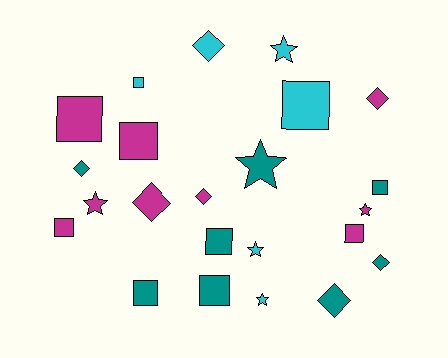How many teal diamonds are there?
There are 3 teal diamonds.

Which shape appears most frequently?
Square, with 10 objects.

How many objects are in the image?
There are 23 objects.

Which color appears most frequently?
Magenta, with 9 objects.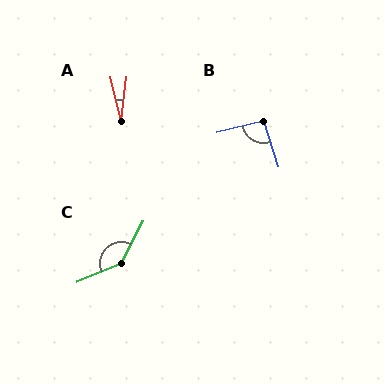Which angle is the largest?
C, at approximately 139 degrees.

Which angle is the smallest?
A, at approximately 20 degrees.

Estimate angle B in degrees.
Approximately 95 degrees.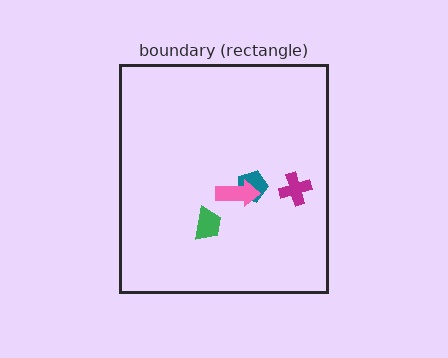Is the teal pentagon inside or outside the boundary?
Inside.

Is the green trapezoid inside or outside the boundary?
Inside.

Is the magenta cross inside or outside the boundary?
Inside.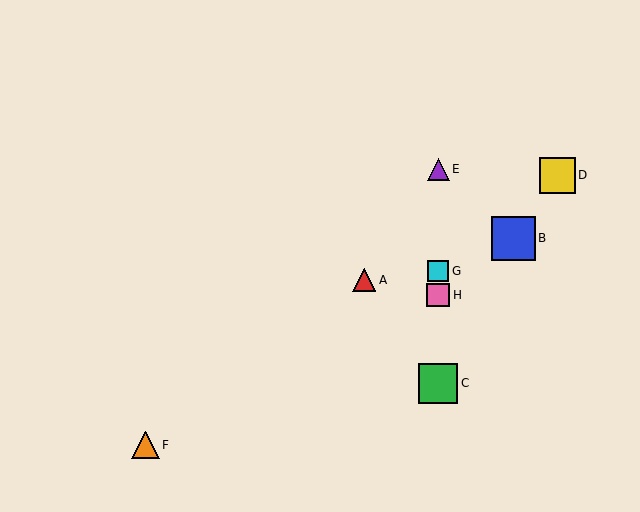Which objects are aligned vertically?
Objects C, E, G, H are aligned vertically.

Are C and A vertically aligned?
No, C is at x≈438 and A is at x≈364.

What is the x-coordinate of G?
Object G is at x≈438.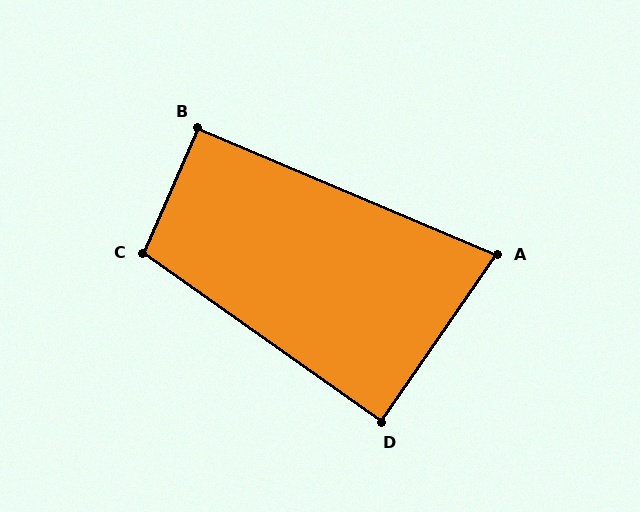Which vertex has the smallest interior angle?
A, at approximately 78 degrees.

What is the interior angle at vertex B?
Approximately 91 degrees (approximately right).